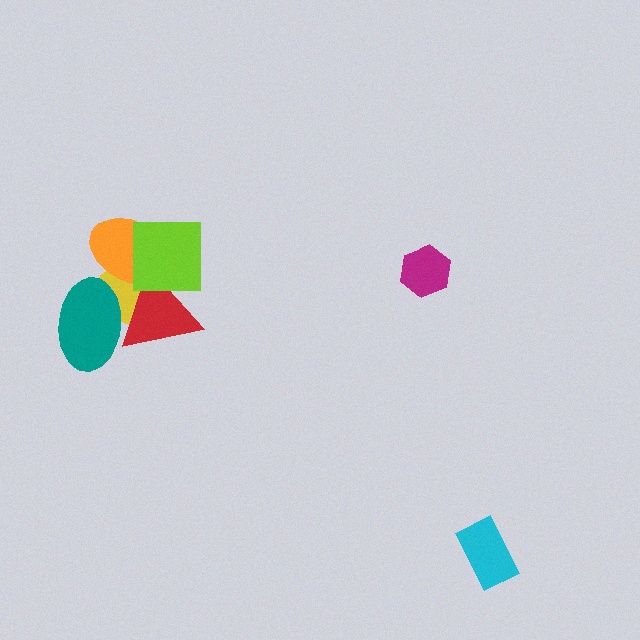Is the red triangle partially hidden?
Yes, it is partially covered by another shape.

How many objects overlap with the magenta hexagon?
0 objects overlap with the magenta hexagon.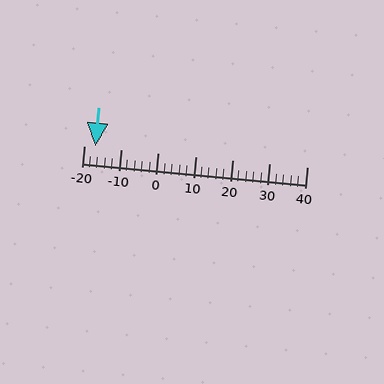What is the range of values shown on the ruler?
The ruler shows values from -20 to 40.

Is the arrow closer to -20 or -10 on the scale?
The arrow is closer to -20.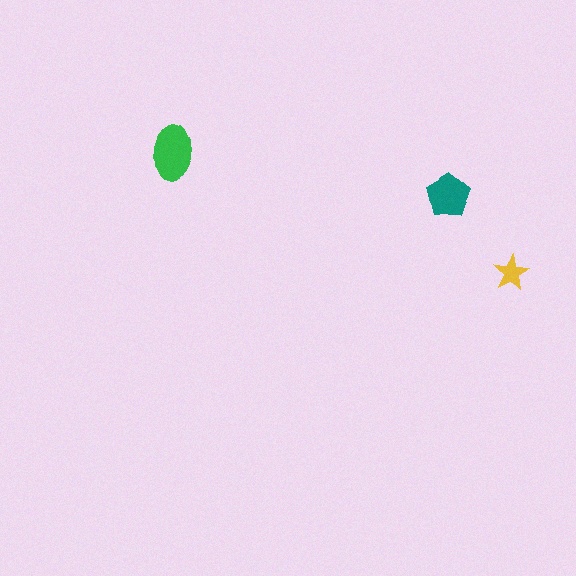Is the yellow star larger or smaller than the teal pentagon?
Smaller.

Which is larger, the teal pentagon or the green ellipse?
The green ellipse.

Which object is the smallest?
The yellow star.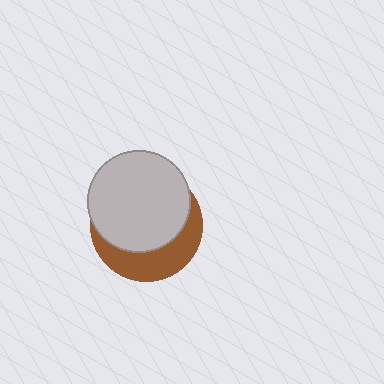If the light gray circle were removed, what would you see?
You would see the complete brown circle.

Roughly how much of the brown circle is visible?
A small part of it is visible (roughly 36%).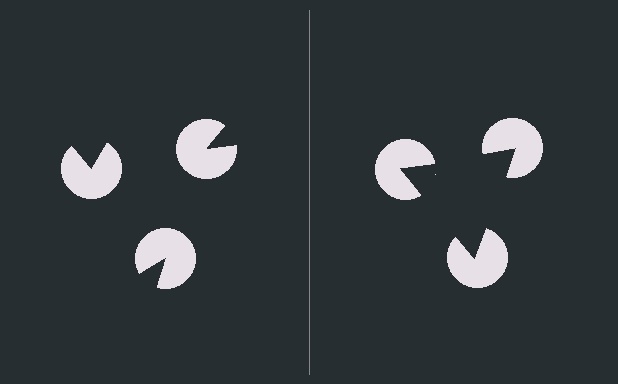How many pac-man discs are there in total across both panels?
6 — 3 on each side.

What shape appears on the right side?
An illusory triangle.